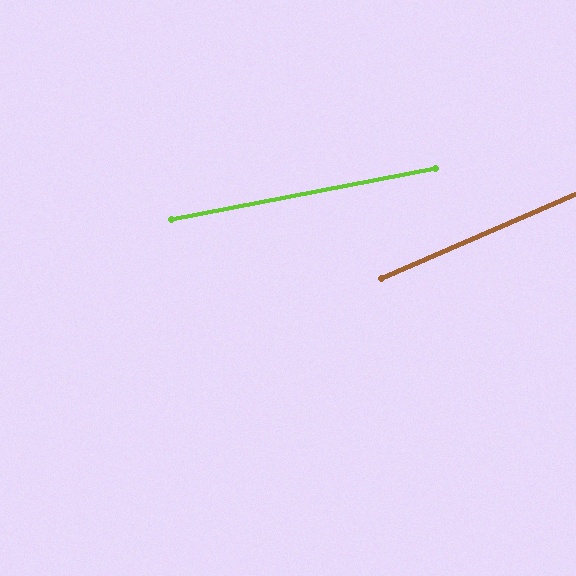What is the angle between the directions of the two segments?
Approximately 13 degrees.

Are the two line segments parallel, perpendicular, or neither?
Neither parallel nor perpendicular — they differ by about 13°.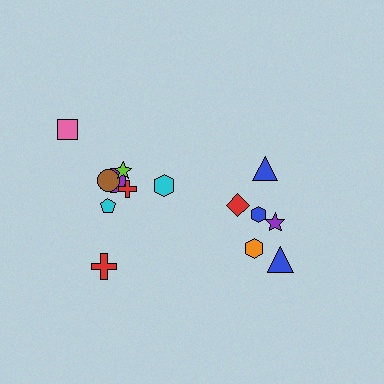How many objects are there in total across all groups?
There are 14 objects.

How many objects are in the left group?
There are 8 objects.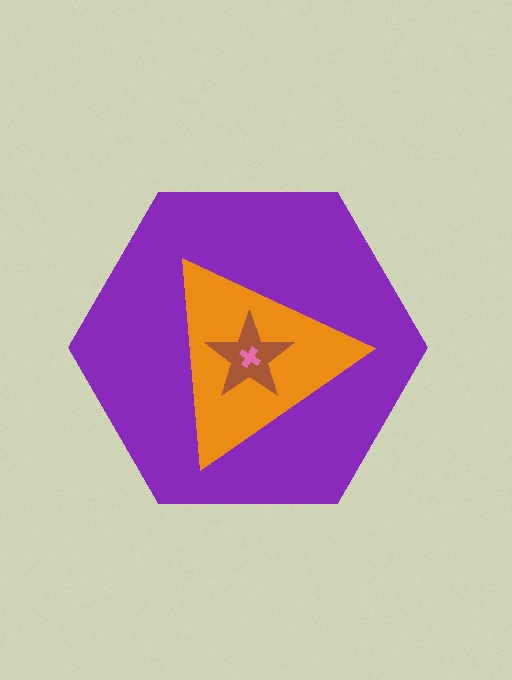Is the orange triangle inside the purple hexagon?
Yes.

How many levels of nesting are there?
4.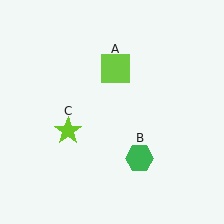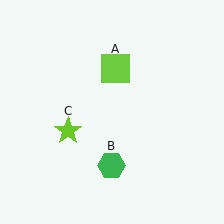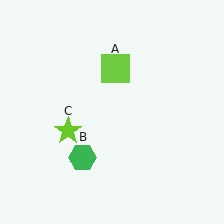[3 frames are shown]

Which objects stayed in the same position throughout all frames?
Lime square (object A) and lime star (object C) remained stationary.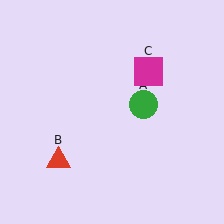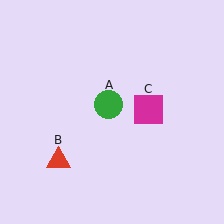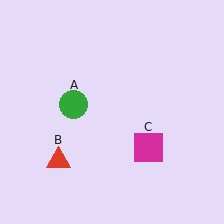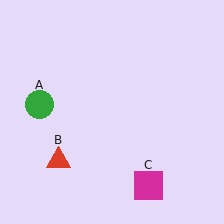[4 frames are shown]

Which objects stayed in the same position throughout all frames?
Red triangle (object B) remained stationary.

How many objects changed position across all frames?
2 objects changed position: green circle (object A), magenta square (object C).